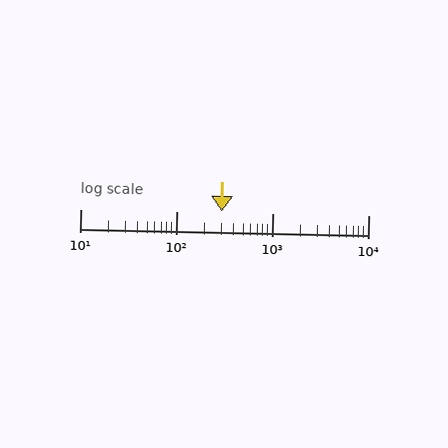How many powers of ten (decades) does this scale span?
The scale spans 3 decades, from 10 to 10000.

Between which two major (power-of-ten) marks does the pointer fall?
The pointer is between 100 and 1000.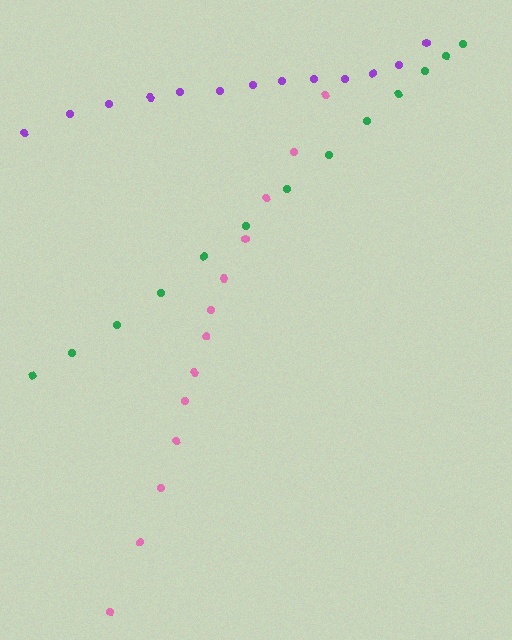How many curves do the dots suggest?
There are 3 distinct paths.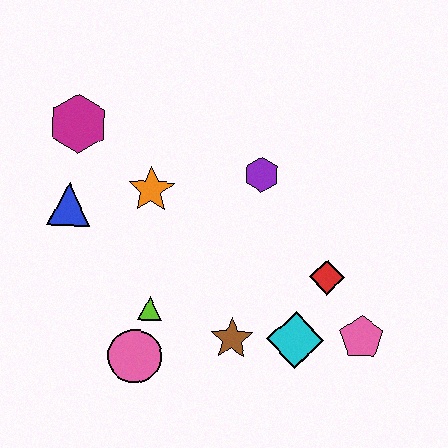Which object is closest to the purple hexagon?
The orange star is closest to the purple hexagon.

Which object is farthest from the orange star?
The pink pentagon is farthest from the orange star.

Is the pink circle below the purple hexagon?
Yes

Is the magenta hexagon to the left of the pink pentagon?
Yes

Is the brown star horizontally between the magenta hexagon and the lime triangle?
No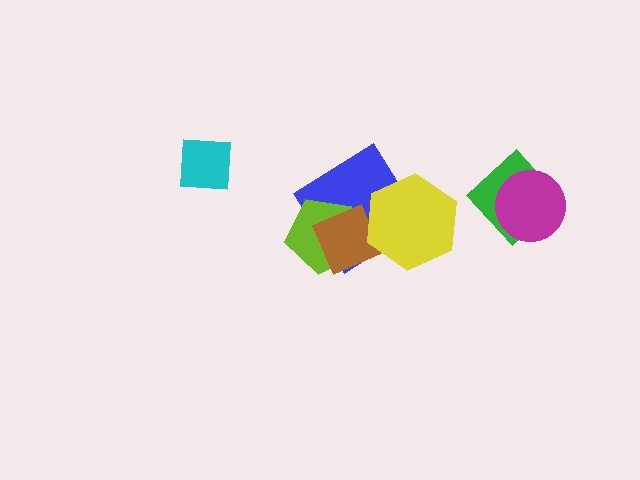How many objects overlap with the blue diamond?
3 objects overlap with the blue diamond.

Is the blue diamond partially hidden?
Yes, it is partially covered by another shape.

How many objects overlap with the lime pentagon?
2 objects overlap with the lime pentagon.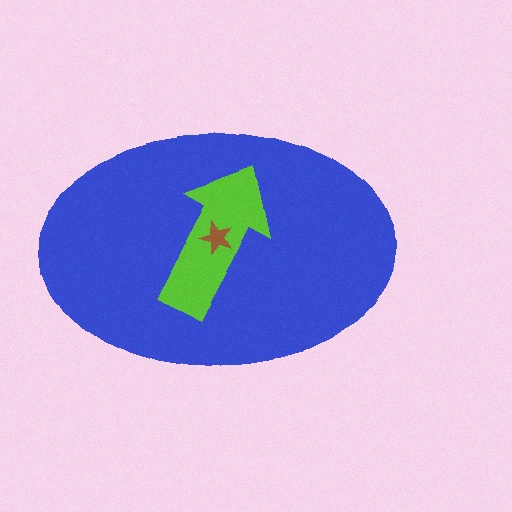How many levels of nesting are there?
3.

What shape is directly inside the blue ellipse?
The lime arrow.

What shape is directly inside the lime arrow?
The brown star.